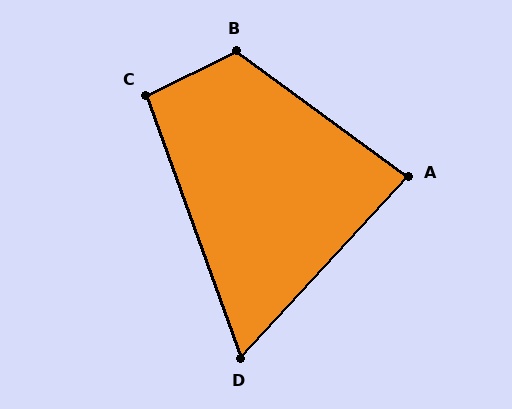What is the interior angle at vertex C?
Approximately 97 degrees (obtuse).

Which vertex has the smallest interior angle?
D, at approximately 63 degrees.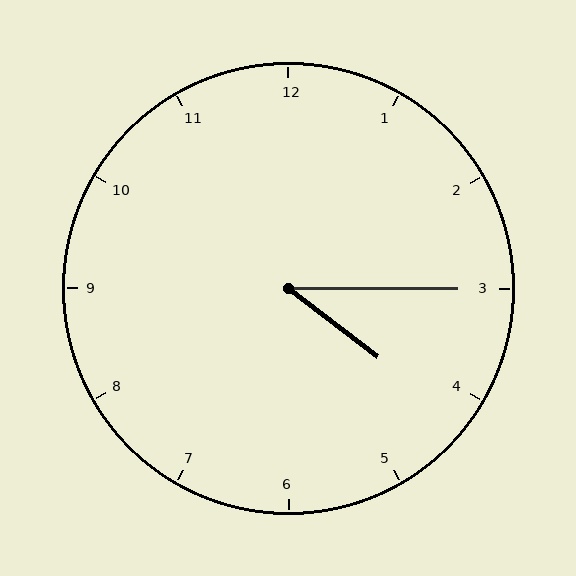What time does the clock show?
4:15.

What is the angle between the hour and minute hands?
Approximately 38 degrees.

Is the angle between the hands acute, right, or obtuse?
It is acute.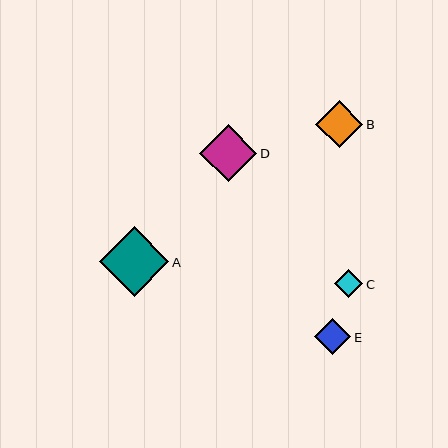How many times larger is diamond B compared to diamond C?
Diamond B is approximately 1.7 times the size of diamond C.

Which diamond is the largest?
Diamond A is the largest with a size of approximately 70 pixels.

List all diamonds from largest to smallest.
From largest to smallest: A, D, B, E, C.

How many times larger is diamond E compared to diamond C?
Diamond E is approximately 1.3 times the size of diamond C.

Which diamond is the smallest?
Diamond C is the smallest with a size of approximately 28 pixels.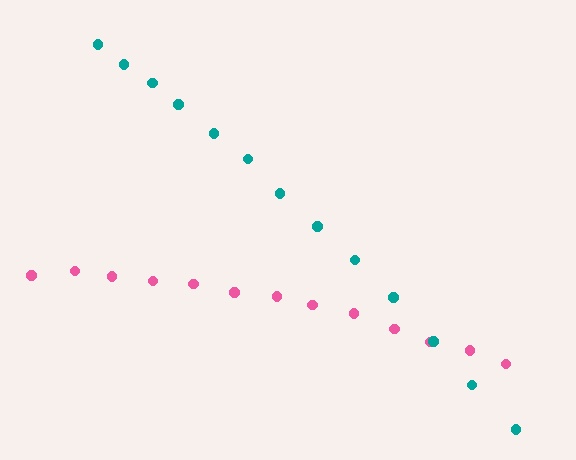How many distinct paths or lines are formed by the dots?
There are 2 distinct paths.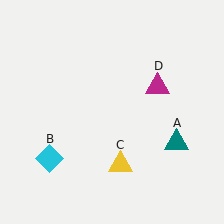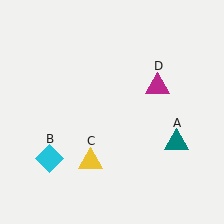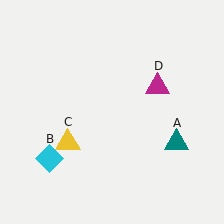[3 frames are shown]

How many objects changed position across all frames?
1 object changed position: yellow triangle (object C).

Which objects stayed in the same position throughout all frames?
Teal triangle (object A) and cyan diamond (object B) and magenta triangle (object D) remained stationary.